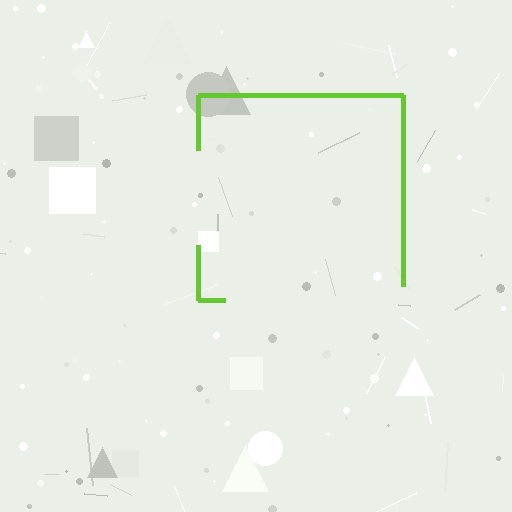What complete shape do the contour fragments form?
The contour fragments form a square.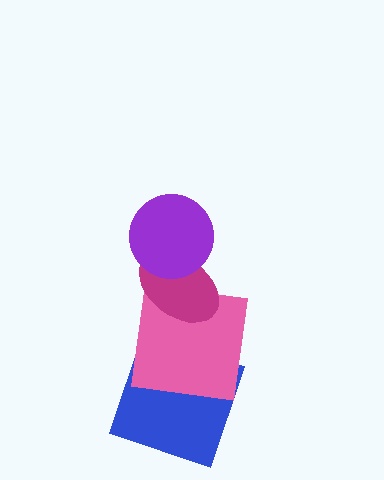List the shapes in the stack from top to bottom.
From top to bottom: the purple circle, the magenta ellipse, the pink square, the blue square.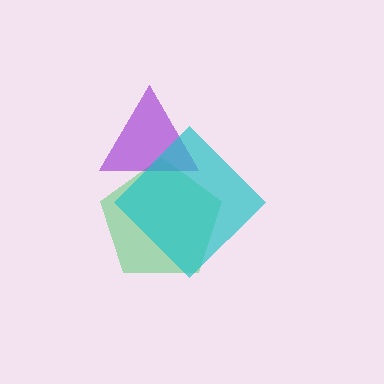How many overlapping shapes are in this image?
There are 3 overlapping shapes in the image.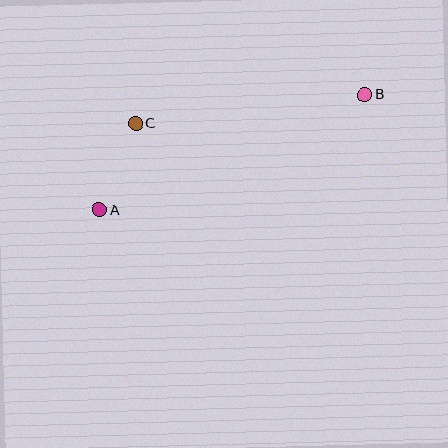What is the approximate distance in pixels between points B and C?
The distance between B and C is approximately 231 pixels.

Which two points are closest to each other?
Points A and C are closest to each other.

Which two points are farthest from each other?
Points A and B are farthest from each other.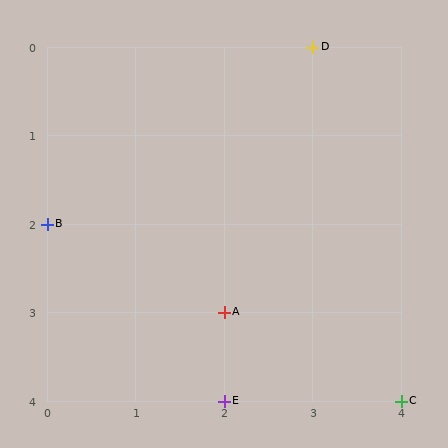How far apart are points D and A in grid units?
Points D and A are 1 column and 3 rows apart (about 3.2 grid units diagonally).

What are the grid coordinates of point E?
Point E is at grid coordinates (2, 4).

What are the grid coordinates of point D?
Point D is at grid coordinates (3, 0).